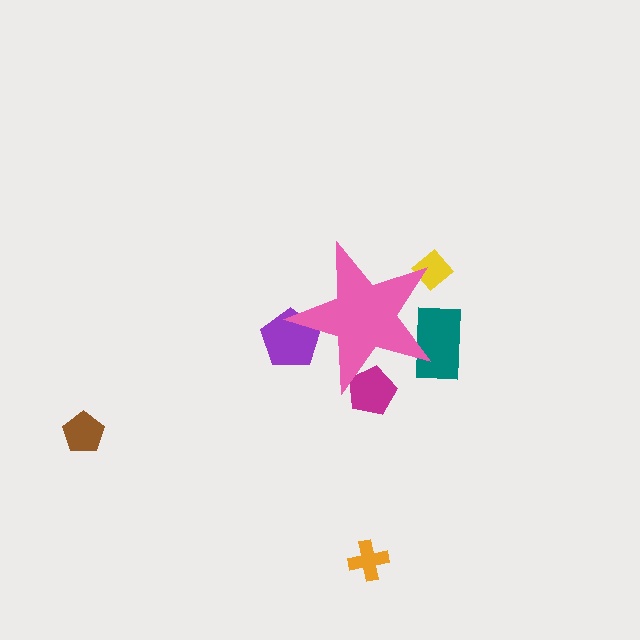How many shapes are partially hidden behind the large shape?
4 shapes are partially hidden.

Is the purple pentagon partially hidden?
Yes, the purple pentagon is partially hidden behind the pink star.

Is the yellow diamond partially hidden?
Yes, the yellow diamond is partially hidden behind the pink star.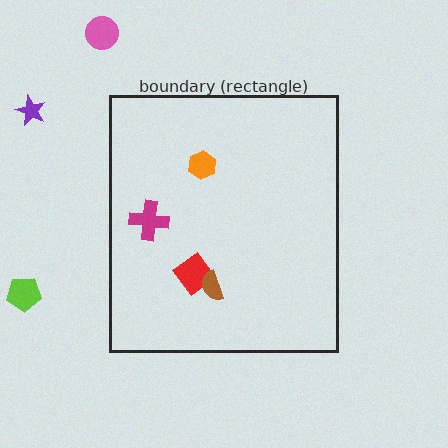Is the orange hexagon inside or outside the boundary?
Inside.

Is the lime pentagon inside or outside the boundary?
Outside.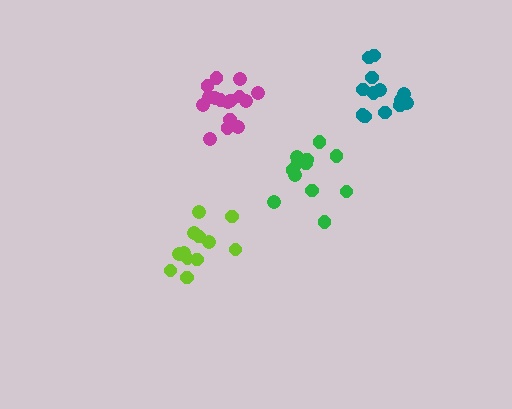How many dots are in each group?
Group 1: 12 dots, Group 2: 16 dots, Group 3: 12 dots, Group 4: 14 dots (54 total).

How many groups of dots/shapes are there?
There are 4 groups.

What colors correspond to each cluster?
The clusters are colored: green, magenta, lime, teal.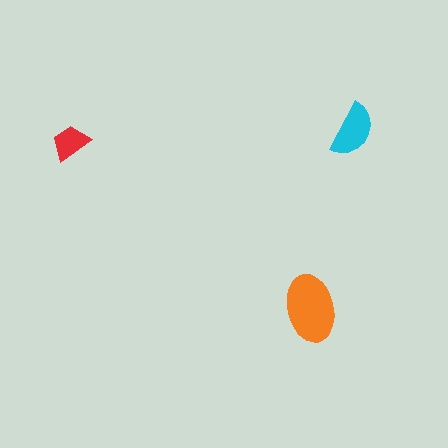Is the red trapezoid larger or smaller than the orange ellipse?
Smaller.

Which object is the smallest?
The red trapezoid.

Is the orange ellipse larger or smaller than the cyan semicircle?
Larger.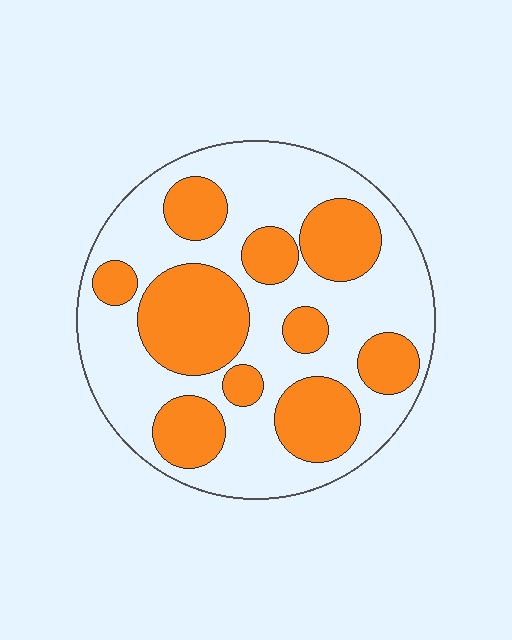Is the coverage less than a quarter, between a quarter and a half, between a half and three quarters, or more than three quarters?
Between a quarter and a half.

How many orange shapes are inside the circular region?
10.